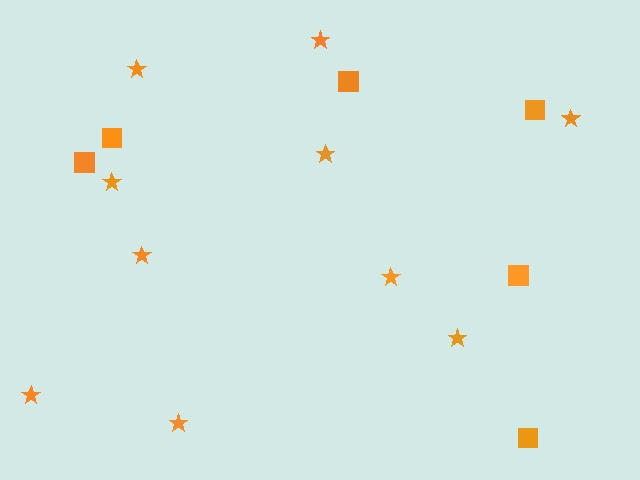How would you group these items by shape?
There are 2 groups: one group of stars (10) and one group of squares (6).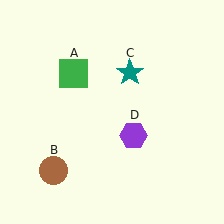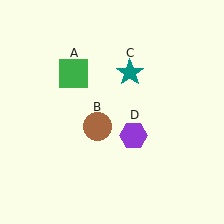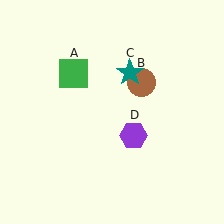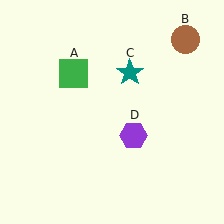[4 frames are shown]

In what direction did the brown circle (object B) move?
The brown circle (object B) moved up and to the right.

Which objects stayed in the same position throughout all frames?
Green square (object A) and teal star (object C) and purple hexagon (object D) remained stationary.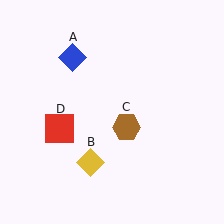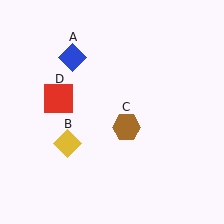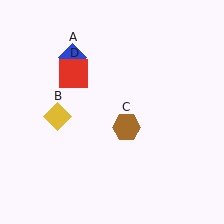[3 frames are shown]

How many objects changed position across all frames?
2 objects changed position: yellow diamond (object B), red square (object D).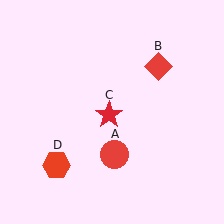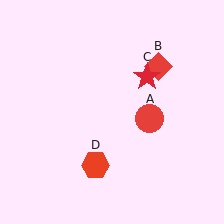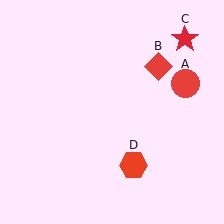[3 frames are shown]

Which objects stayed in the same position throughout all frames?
Red diamond (object B) remained stationary.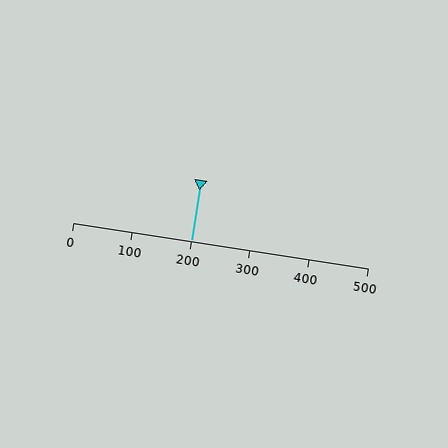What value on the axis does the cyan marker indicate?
The marker indicates approximately 200.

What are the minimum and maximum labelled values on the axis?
The axis runs from 0 to 500.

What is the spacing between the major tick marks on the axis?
The major ticks are spaced 100 apart.